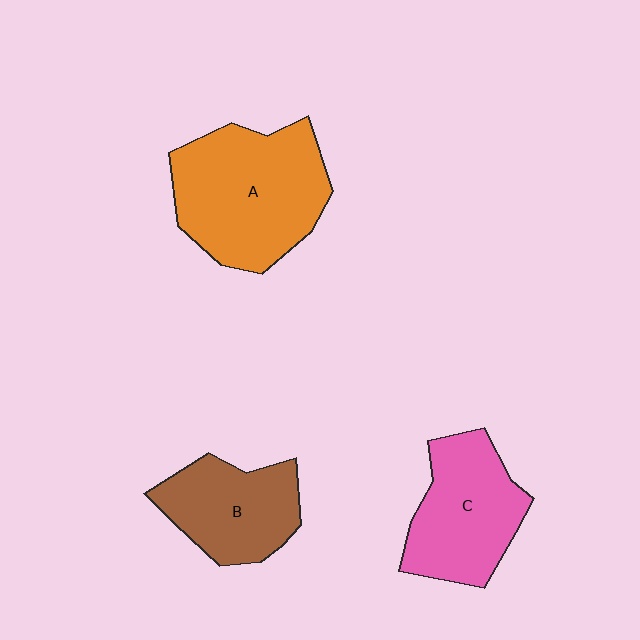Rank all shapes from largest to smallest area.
From largest to smallest: A (orange), C (pink), B (brown).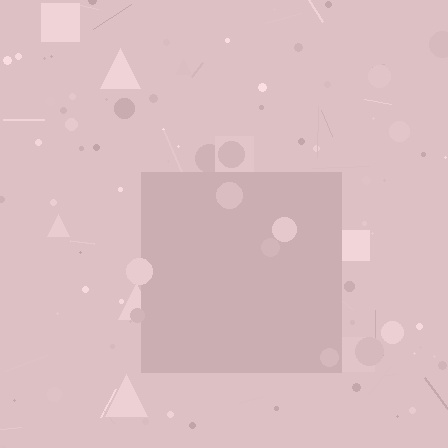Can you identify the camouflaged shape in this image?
The camouflaged shape is a square.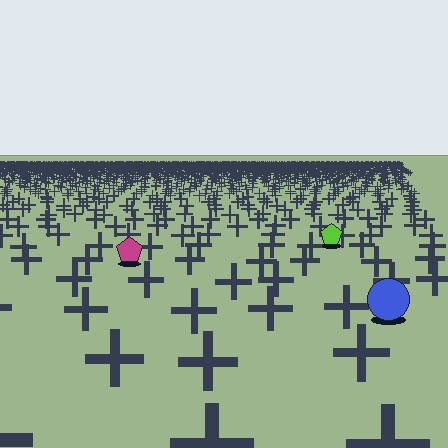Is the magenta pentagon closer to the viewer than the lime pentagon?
Yes. The magenta pentagon is closer — you can tell from the texture gradient: the ground texture is coarser near it.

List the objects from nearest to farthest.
From nearest to farthest: the blue circle, the magenta pentagon, the lime pentagon.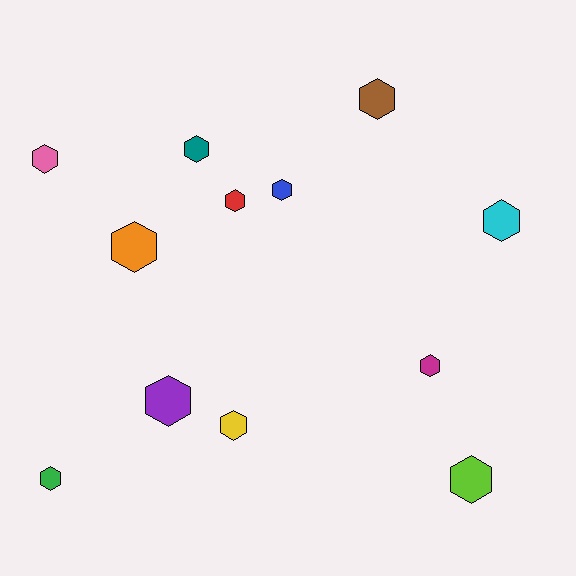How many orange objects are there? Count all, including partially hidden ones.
There is 1 orange object.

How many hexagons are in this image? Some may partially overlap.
There are 12 hexagons.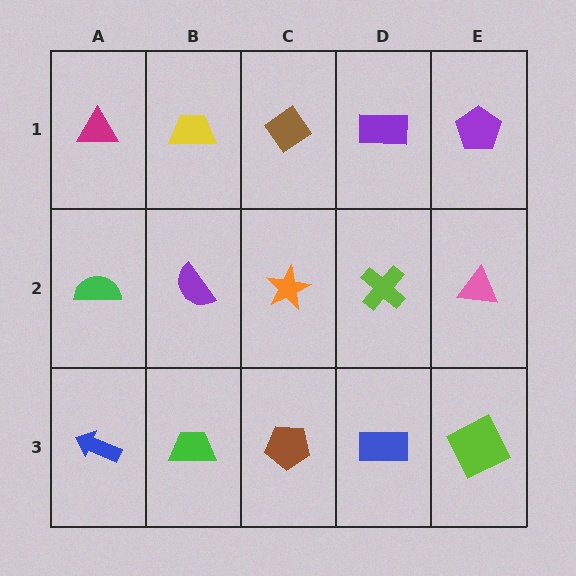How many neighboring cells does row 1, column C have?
3.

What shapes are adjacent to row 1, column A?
A green semicircle (row 2, column A), a yellow trapezoid (row 1, column B).